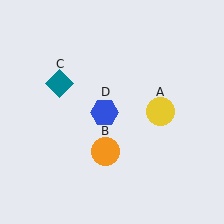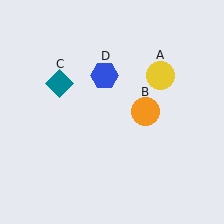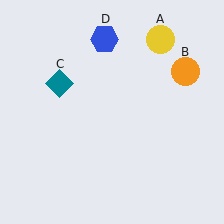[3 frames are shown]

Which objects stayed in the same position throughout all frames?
Teal diamond (object C) remained stationary.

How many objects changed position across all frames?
3 objects changed position: yellow circle (object A), orange circle (object B), blue hexagon (object D).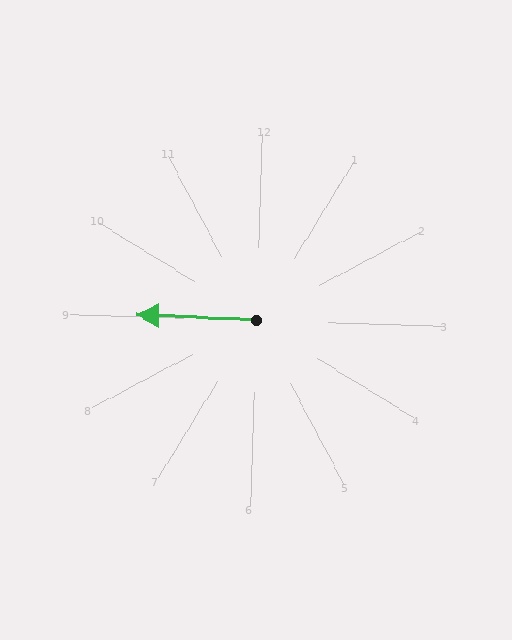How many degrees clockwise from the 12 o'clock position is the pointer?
Approximately 271 degrees.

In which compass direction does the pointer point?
West.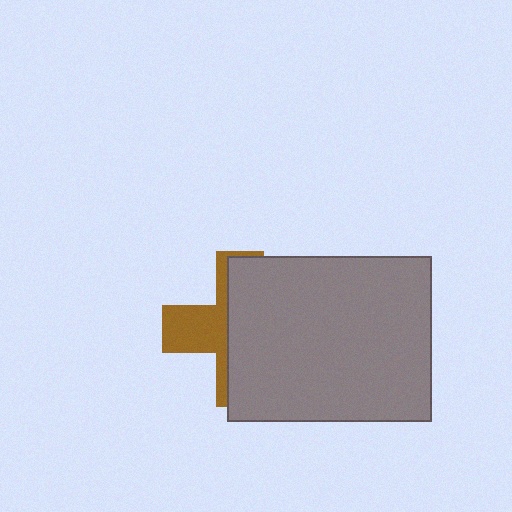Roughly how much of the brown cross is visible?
A small part of it is visible (roughly 36%).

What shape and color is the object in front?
The object in front is a gray rectangle.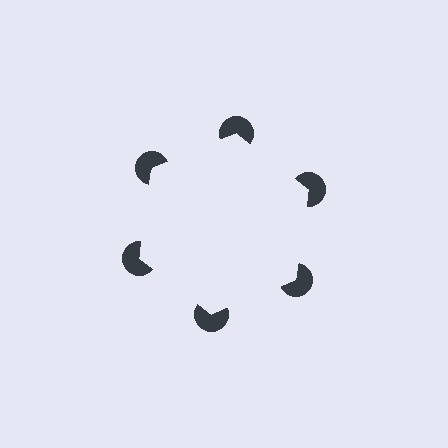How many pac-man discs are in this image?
There are 6 — one at each vertex of the illusory hexagon.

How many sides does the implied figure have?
6 sides.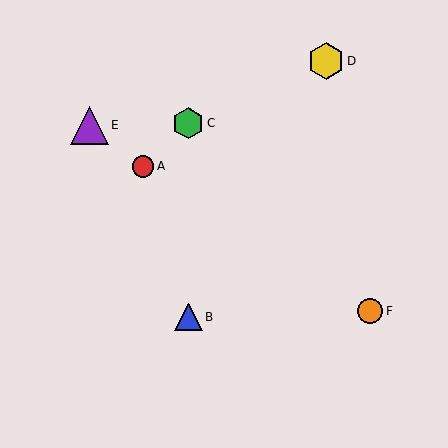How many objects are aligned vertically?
2 objects (B, C) are aligned vertically.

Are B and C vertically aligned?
Yes, both are at x≈188.